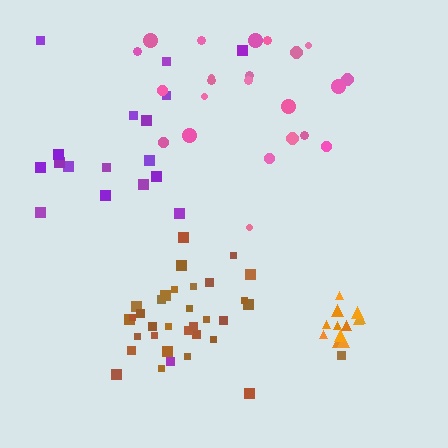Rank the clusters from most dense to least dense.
orange, brown, pink, purple.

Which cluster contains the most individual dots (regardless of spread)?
Brown (33).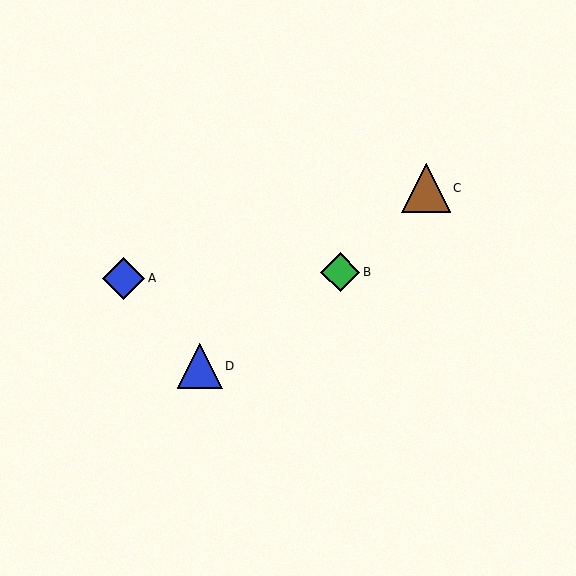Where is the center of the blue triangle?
The center of the blue triangle is at (200, 366).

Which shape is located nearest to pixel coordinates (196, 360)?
The blue triangle (labeled D) at (200, 366) is nearest to that location.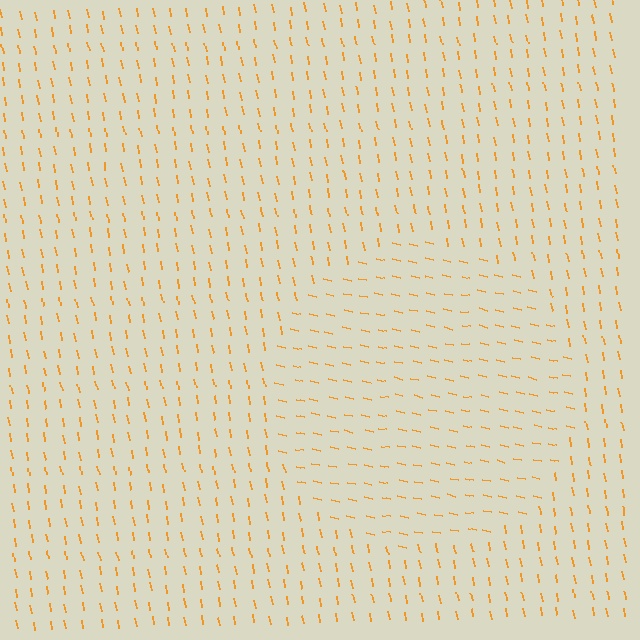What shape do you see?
I see a circle.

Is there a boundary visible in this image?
Yes, there is a texture boundary formed by a change in line orientation.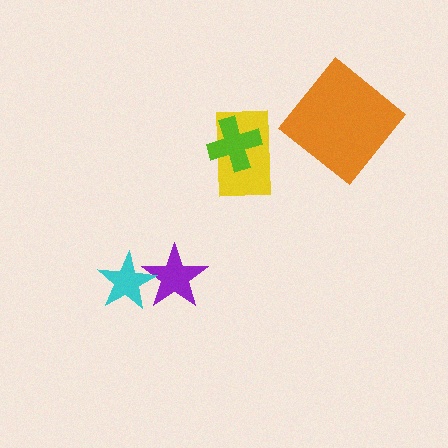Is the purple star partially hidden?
Yes, it is partially covered by another shape.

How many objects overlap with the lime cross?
1 object overlaps with the lime cross.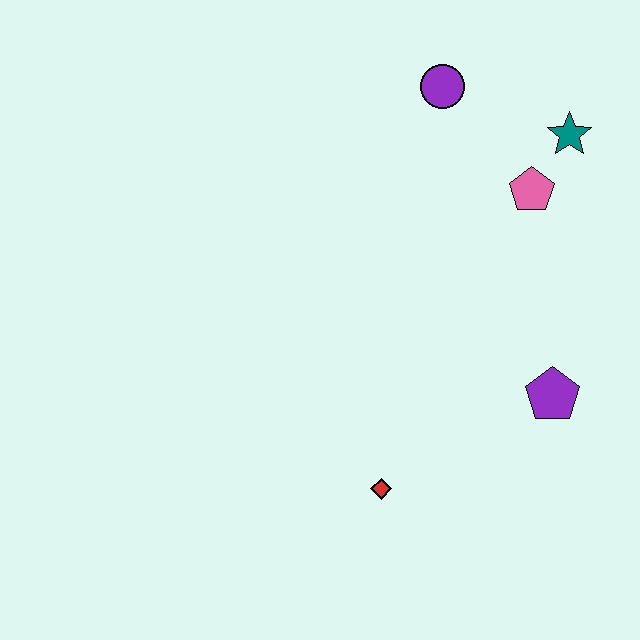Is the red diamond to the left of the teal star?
Yes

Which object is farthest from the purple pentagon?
The purple circle is farthest from the purple pentagon.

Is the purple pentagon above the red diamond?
Yes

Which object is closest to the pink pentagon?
The teal star is closest to the pink pentagon.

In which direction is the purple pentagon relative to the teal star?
The purple pentagon is below the teal star.